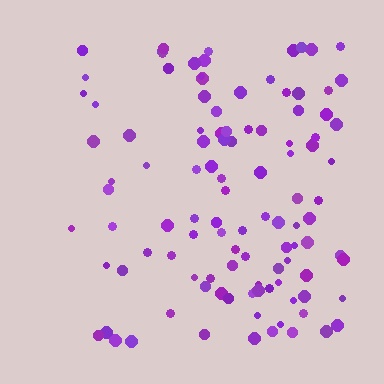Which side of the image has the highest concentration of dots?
The right.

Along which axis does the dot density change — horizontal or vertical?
Horizontal.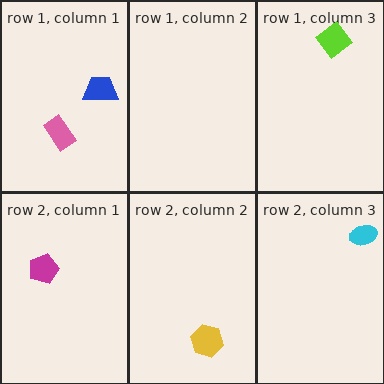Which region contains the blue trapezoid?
The row 1, column 1 region.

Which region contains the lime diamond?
The row 1, column 3 region.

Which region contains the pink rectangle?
The row 1, column 1 region.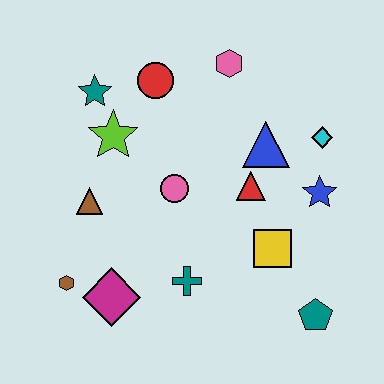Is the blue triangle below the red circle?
Yes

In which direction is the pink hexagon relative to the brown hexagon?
The pink hexagon is above the brown hexagon.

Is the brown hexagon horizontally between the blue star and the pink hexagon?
No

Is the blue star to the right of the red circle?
Yes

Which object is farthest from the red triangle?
The brown hexagon is farthest from the red triangle.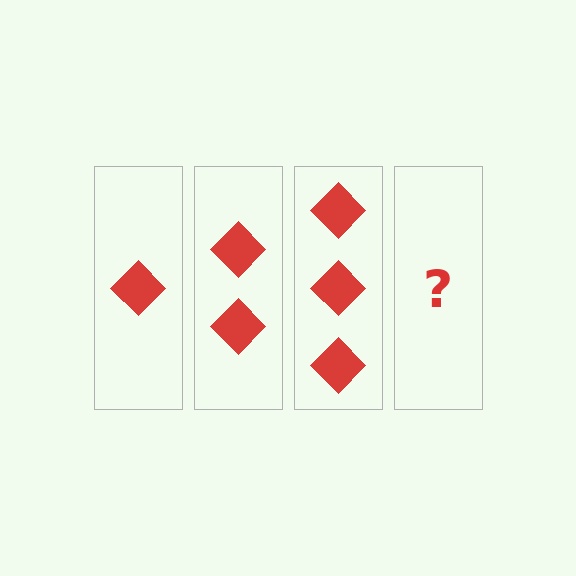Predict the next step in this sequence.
The next step is 4 diamonds.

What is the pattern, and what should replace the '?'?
The pattern is that each step adds one more diamond. The '?' should be 4 diamonds.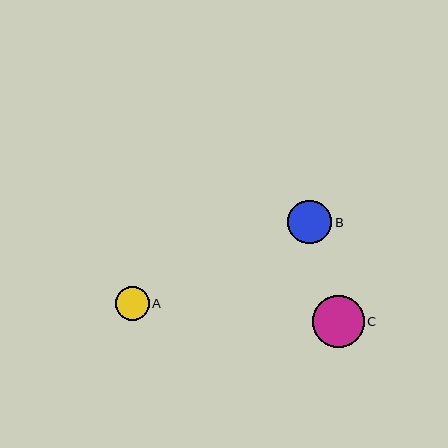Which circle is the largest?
Circle C is the largest with a size of approximately 52 pixels.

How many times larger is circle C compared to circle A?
Circle C is approximately 1.5 times the size of circle A.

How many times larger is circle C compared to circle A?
Circle C is approximately 1.5 times the size of circle A.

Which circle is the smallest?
Circle A is the smallest with a size of approximately 34 pixels.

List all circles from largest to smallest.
From largest to smallest: C, B, A.